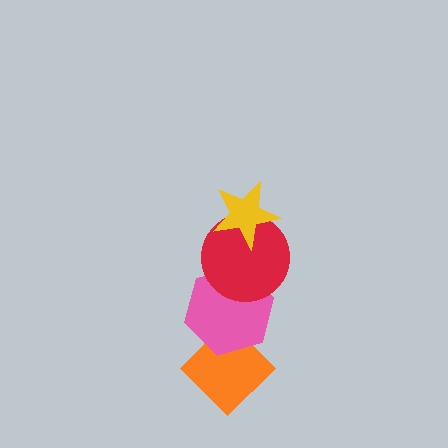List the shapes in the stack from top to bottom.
From top to bottom: the yellow star, the red circle, the pink hexagon, the orange diamond.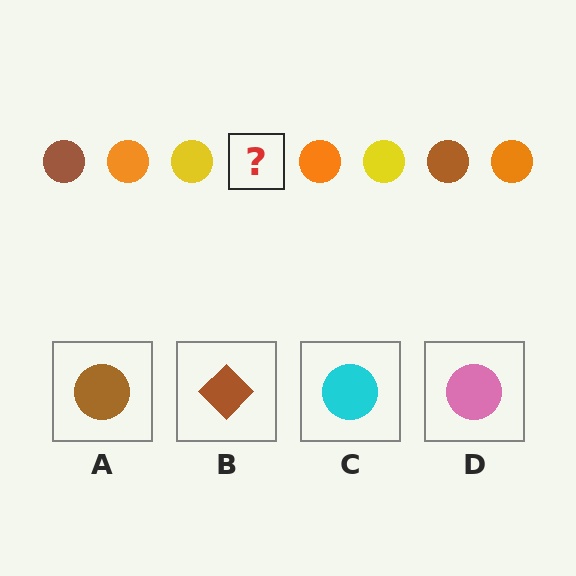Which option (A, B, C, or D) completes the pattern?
A.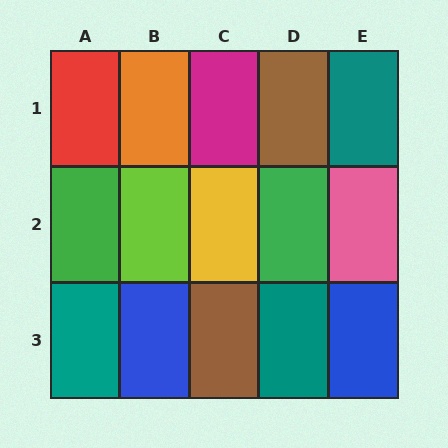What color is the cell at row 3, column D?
Teal.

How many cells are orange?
1 cell is orange.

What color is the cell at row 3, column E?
Blue.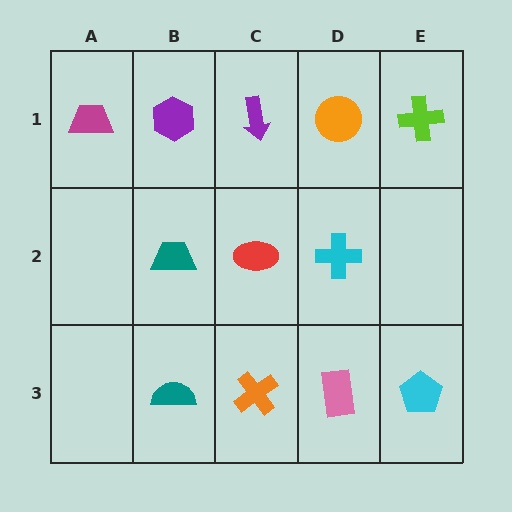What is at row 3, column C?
An orange cross.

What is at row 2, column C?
A red ellipse.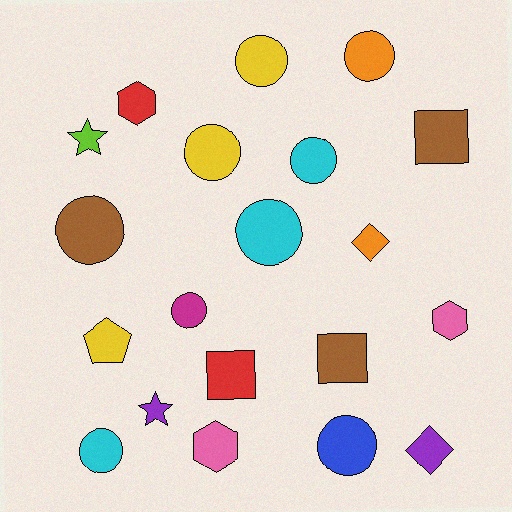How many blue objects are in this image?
There is 1 blue object.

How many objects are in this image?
There are 20 objects.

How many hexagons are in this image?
There are 3 hexagons.